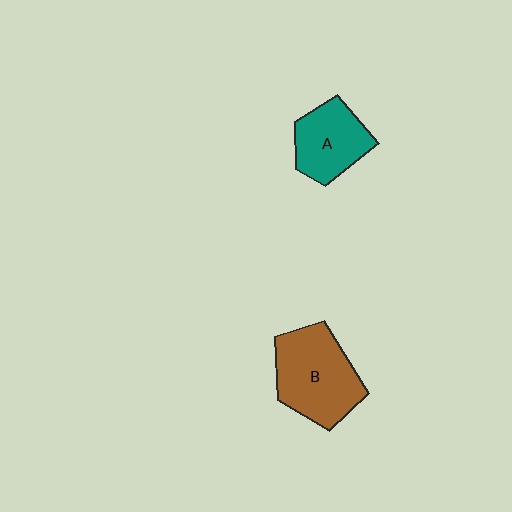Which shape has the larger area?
Shape B (brown).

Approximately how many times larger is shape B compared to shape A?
Approximately 1.4 times.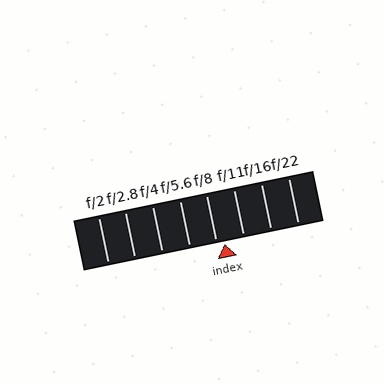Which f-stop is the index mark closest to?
The index mark is closest to f/8.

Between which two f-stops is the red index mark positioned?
The index mark is between f/8 and f/11.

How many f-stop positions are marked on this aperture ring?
There are 8 f-stop positions marked.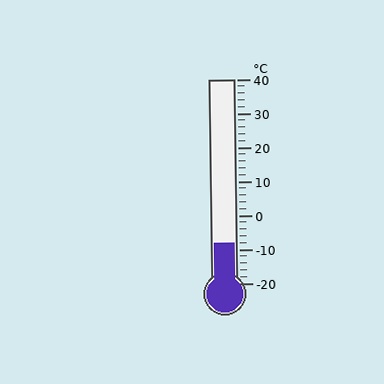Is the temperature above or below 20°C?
The temperature is below 20°C.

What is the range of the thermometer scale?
The thermometer scale ranges from -20°C to 40°C.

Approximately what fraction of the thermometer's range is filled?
The thermometer is filled to approximately 20% of its range.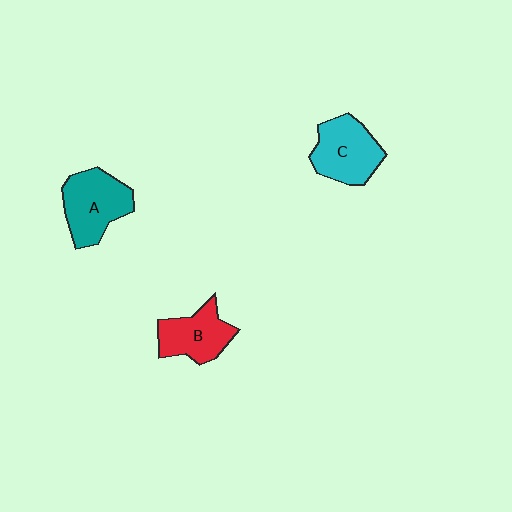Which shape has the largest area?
Shape A (teal).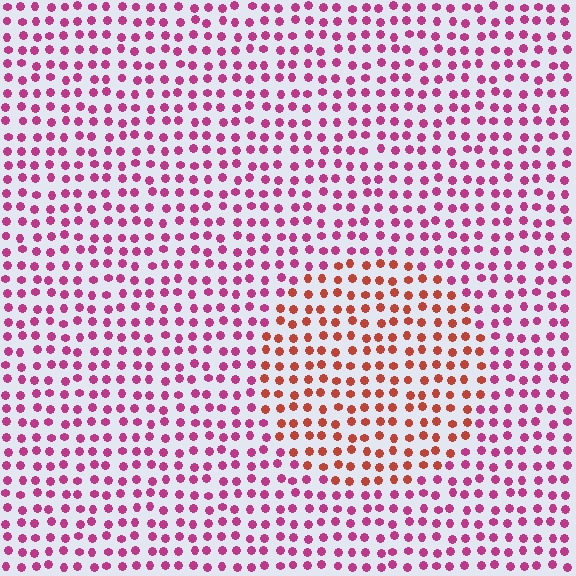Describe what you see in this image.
The image is filled with small magenta elements in a uniform arrangement. A circle-shaped region is visible where the elements are tinted to a slightly different hue, forming a subtle color boundary.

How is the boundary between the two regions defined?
The boundary is defined purely by a slight shift in hue (about 42 degrees). Spacing, size, and orientation are identical on both sides.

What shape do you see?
I see a circle.